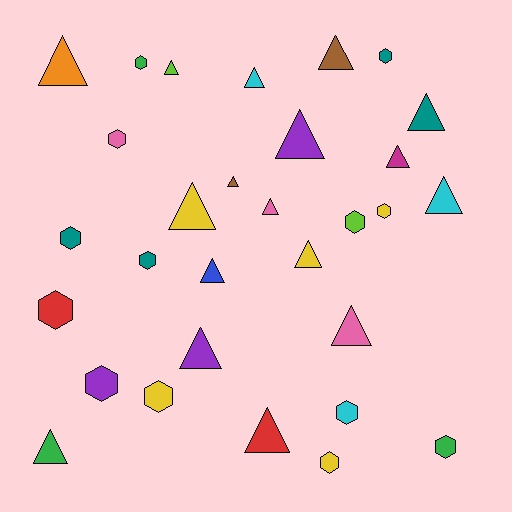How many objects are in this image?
There are 30 objects.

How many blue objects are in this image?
There is 1 blue object.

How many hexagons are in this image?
There are 13 hexagons.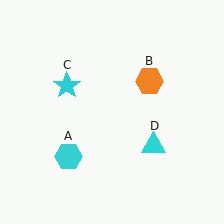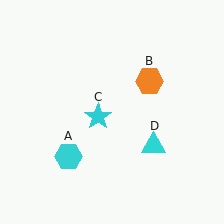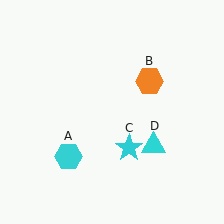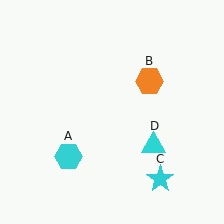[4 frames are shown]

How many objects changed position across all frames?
1 object changed position: cyan star (object C).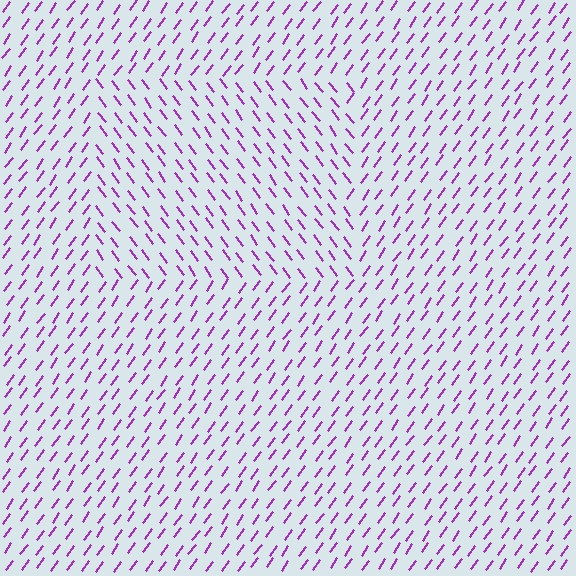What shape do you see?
I see a rectangle.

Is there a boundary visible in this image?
Yes, there is a texture boundary formed by a change in line orientation.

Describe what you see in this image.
The image is filled with small purple line segments. A rectangle region in the image has lines oriented differently from the surrounding lines, creating a visible texture boundary.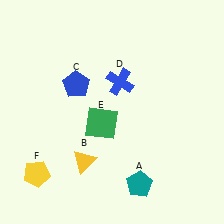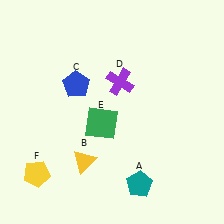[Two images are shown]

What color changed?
The cross (D) changed from blue in Image 1 to purple in Image 2.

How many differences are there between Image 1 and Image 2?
There is 1 difference between the two images.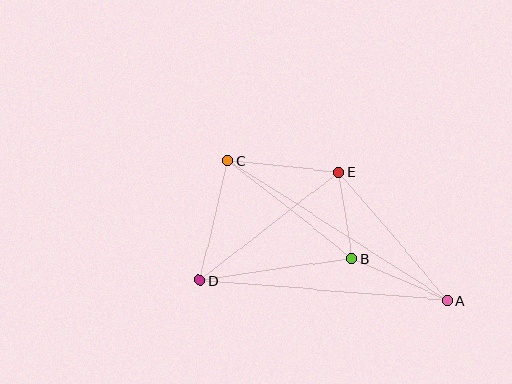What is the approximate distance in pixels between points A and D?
The distance between A and D is approximately 248 pixels.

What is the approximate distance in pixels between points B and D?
The distance between B and D is approximately 154 pixels.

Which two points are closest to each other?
Points B and E are closest to each other.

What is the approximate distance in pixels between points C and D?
The distance between C and D is approximately 123 pixels.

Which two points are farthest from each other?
Points A and C are farthest from each other.